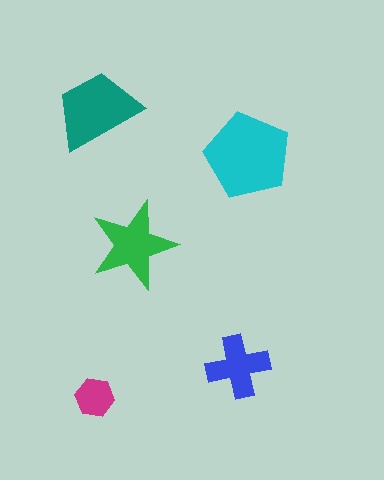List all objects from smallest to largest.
The magenta hexagon, the blue cross, the green star, the teal trapezoid, the cyan pentagon.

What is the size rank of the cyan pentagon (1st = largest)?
1st.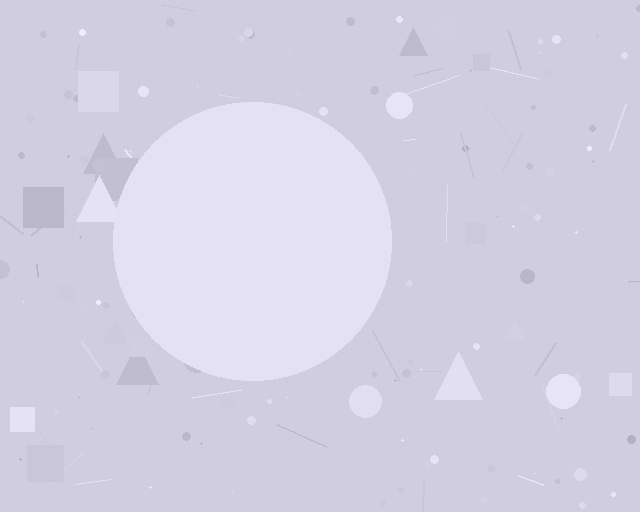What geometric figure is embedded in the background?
A circle is embedded in the background.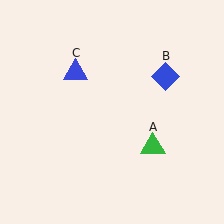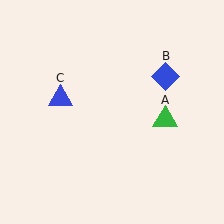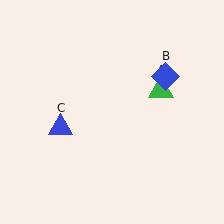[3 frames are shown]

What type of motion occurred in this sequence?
The green triangle (object A), blue triangle (object C) rotated counterclockwise around the center of the scene.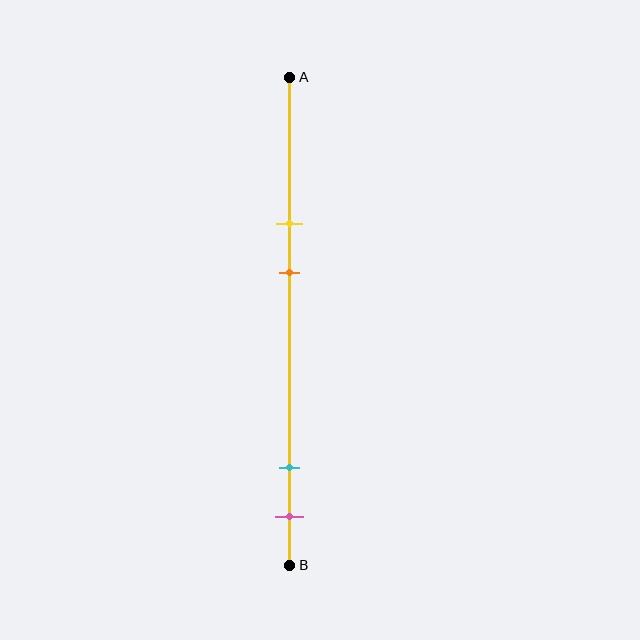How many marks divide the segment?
There are 4 marks dividing the segment.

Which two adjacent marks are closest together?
The cyan and pink marks are the closest adjacent pair.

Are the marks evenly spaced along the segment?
No, the marks are not evenly spaced.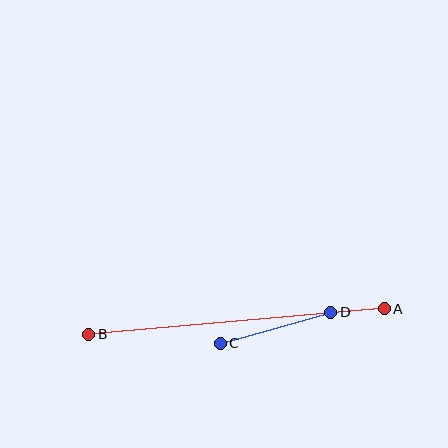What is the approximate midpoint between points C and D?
The midpoint is at approximately (276, 328) pixels.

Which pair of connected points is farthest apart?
Points A and B are farthest apart.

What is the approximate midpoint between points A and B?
The midpoint is at approximately (236, 321) pixels.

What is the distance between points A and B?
The distance is approximately 297 pixels.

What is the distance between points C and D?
The distance is approximately 115 pixels.